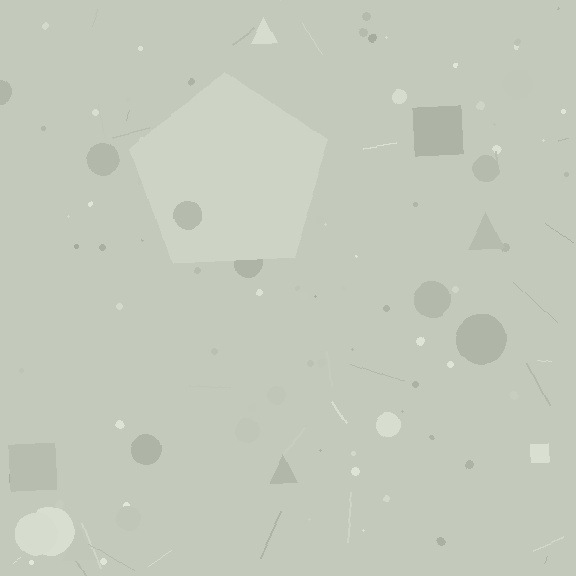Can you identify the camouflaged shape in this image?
The camouflaged shape is a pentagon.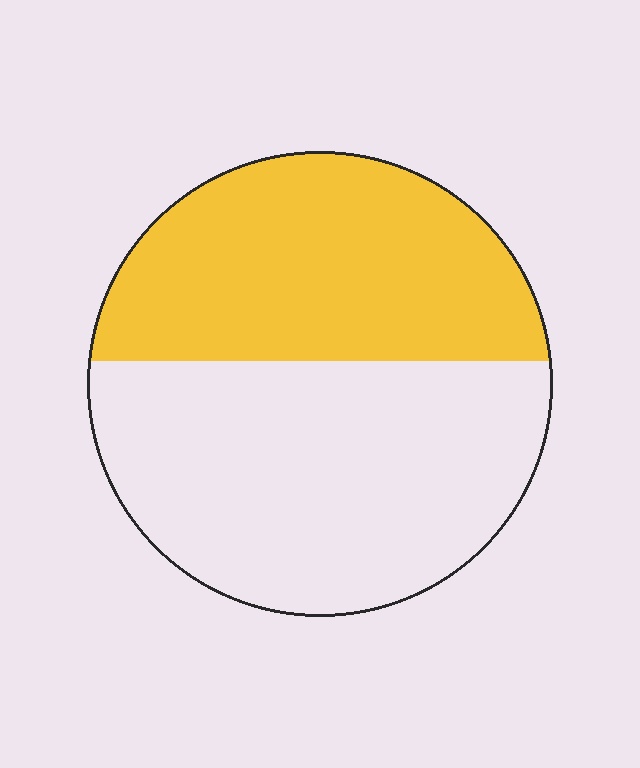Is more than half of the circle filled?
No.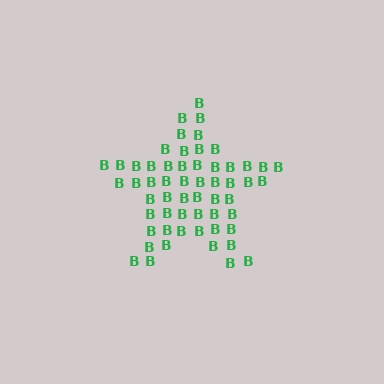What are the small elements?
The small elements are letter B's.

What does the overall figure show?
The overall figure shows a star.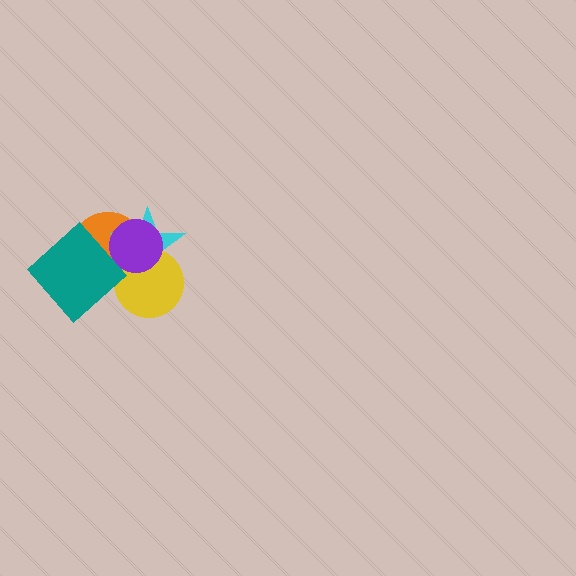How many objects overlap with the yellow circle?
3 objects overlap with the yellow circle.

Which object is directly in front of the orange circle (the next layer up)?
The cyan star is directly in front of the orange circle.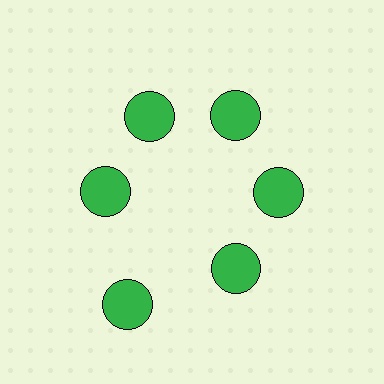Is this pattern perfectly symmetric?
No. The 6 green circles are arranged in a ring, but one element near the 7 o'clock position is pushed outward from the center, breaking the 6-fold rotational symmetry.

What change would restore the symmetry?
The symmetry would be restored by moving it inward, back onto the ring so that all 6 circles sit at equal angles and equal distance from the center.